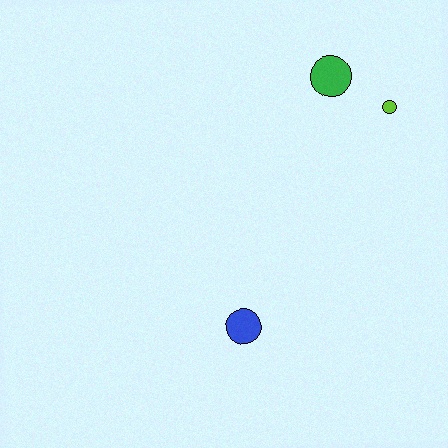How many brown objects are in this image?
There are no brown objects.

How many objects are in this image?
There are 3 objects.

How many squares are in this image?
There are no squares.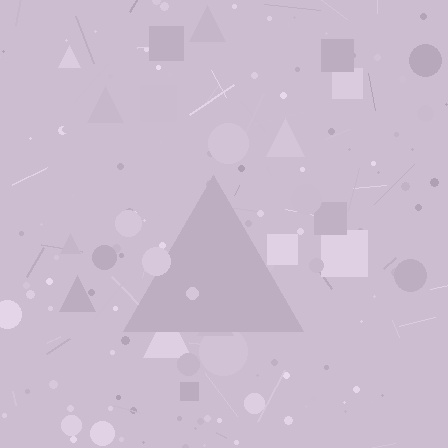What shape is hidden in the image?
A triangle is hidden in the image.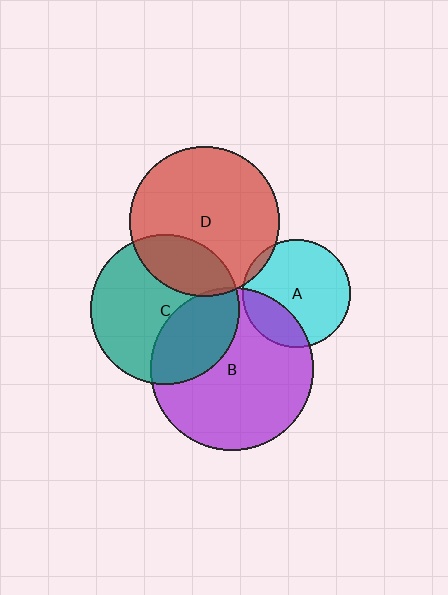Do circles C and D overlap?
Yes.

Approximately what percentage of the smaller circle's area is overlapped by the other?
Approximately 25%.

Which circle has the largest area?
Circle B (purple).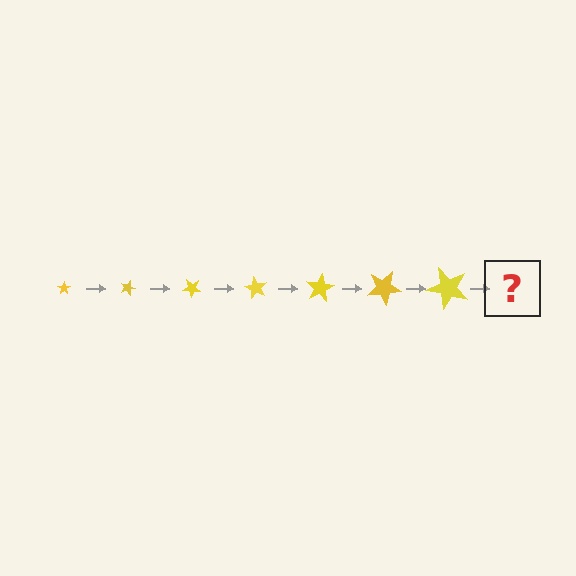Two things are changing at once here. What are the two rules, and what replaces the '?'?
The two rules are that the star grows larger each step and it rotates 20 degrees each step. The '?' should be a star, larger than the previous one and rotated 140 degrees from the start.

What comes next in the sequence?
The next element should be a star, larger than the previous one and rotated 140 degrees from the start.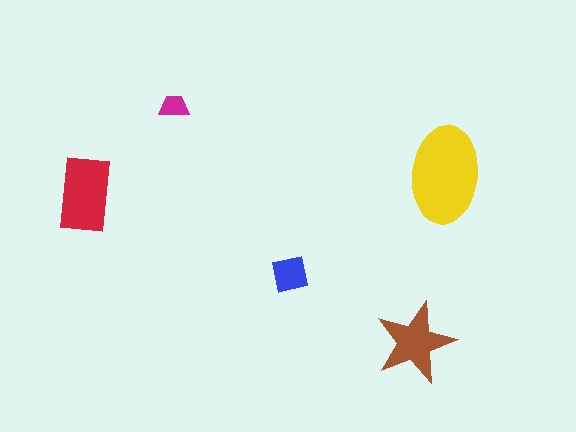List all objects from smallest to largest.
The magenta trapezoid, the blue square, the brown star, the red rectangle, the yellow ellipse.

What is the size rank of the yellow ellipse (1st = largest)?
1st.